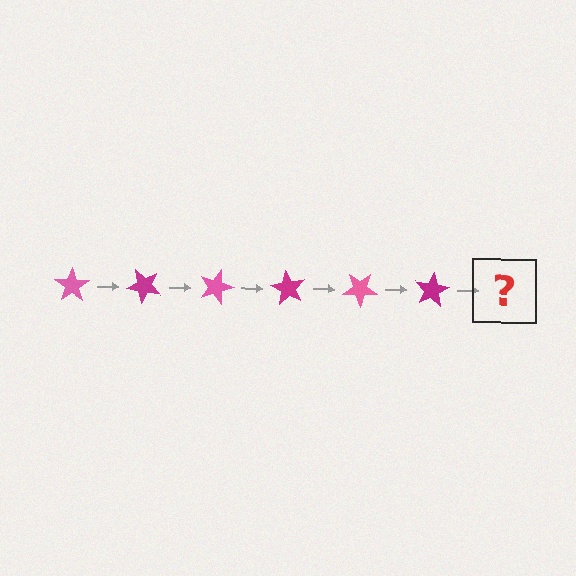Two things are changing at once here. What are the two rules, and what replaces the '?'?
The two rules are that it rotates 45 degrees each step and the color cycles through pink and magenta. The '?' should be a pink star, rotated 270 degrees from the start.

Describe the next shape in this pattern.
It should be a pink star, rotated 270 degrees from the start.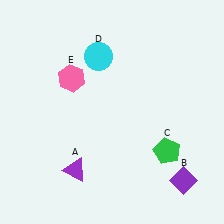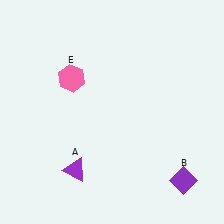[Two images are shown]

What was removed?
The cyan circle (D), the green pentagon (C) were removed in Image 2.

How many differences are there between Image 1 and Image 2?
There are 2 differences between the two images.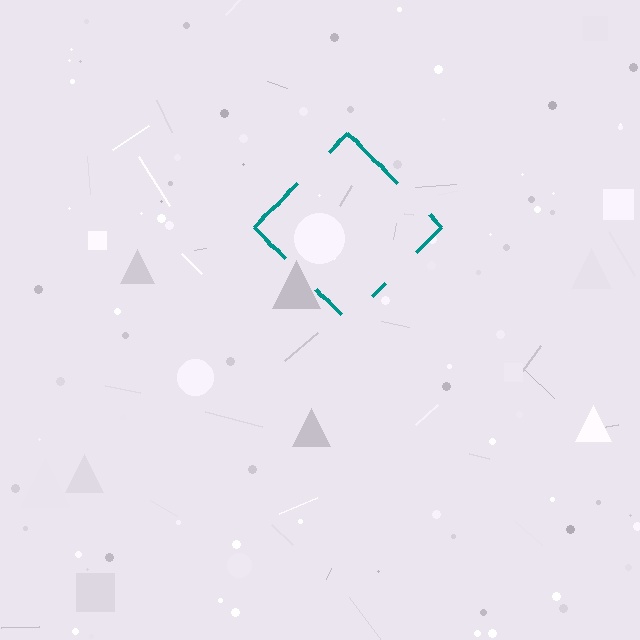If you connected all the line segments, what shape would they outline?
They would outline a diamond.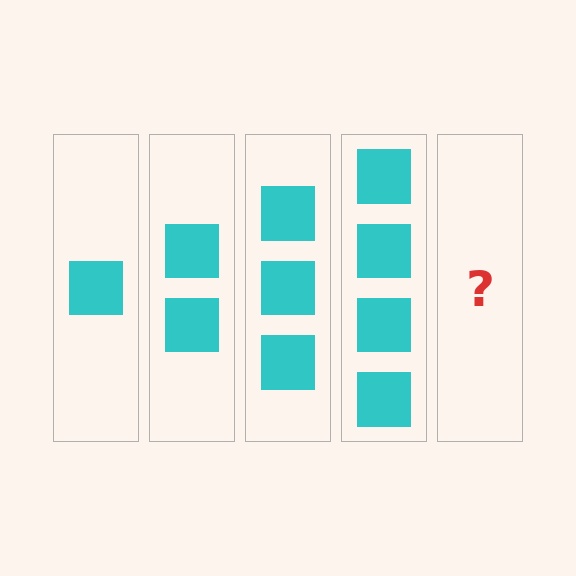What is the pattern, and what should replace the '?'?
The pattern is that each step adds one more square. The '?' should be 5 squares.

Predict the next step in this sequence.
The next step is 5 squares.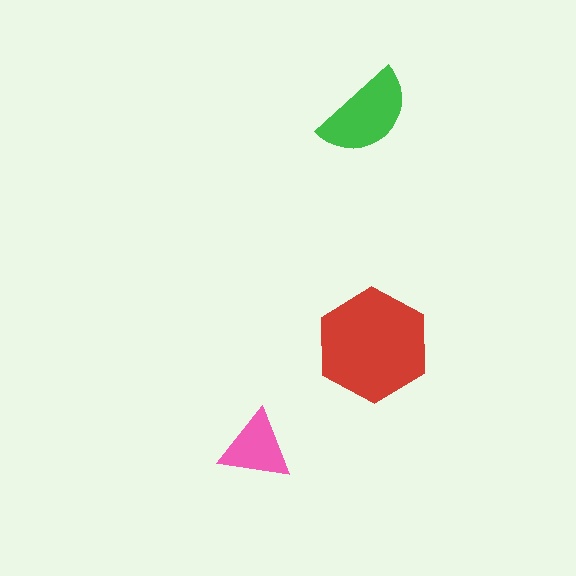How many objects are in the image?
There are 3 objects in the image.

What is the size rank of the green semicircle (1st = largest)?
2nd.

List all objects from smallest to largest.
The pink triangle, the green semicircle, the red hexagon.